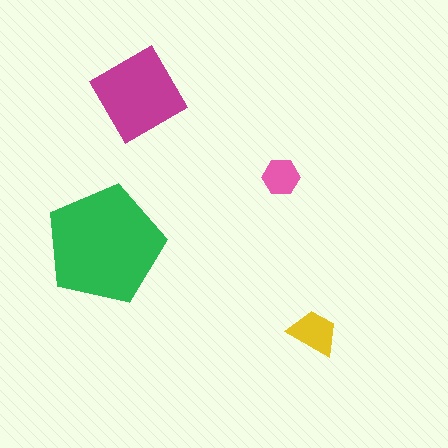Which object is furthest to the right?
The yellow trapezoid is rightmost.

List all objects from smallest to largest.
The pink hexagon, the yellow trapezoid, the magenta diamond, the green pentagon.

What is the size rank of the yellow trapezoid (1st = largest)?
3rd.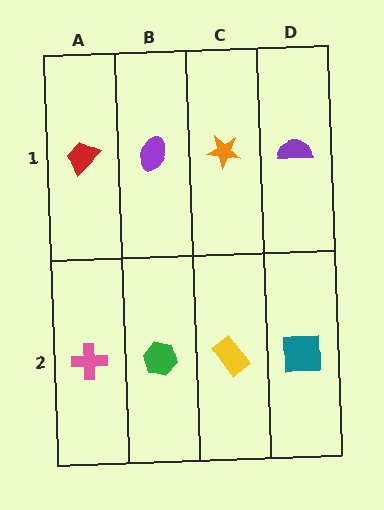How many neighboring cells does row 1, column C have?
3.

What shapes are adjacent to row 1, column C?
A yellow rectangle (row 2, column C), a purple ellipse (row 1, column B), a purple semicircle (row 1, column D).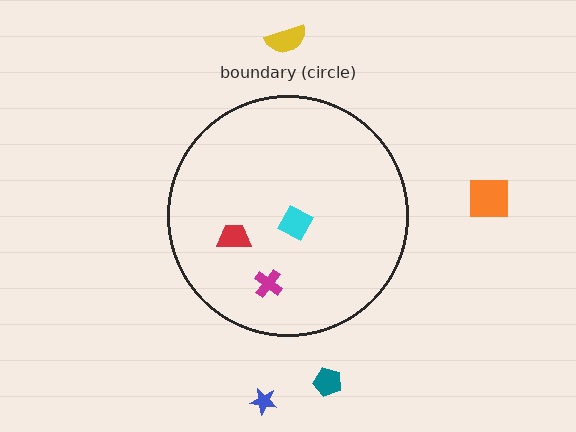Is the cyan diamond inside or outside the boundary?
Inside.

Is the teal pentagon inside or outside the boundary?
Outside.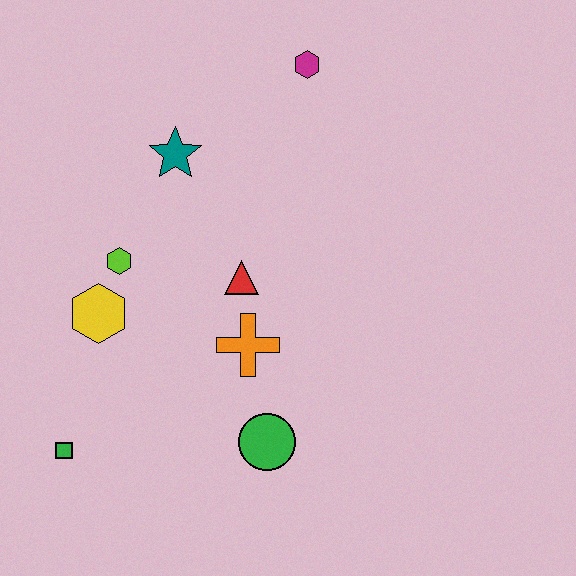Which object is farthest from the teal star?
The green square is farthest from the teal star.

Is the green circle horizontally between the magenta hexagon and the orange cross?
Yes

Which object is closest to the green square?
The yellow hexagon is closest to the green square.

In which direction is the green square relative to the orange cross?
The green square is to the left of the orange cross.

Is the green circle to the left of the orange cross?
No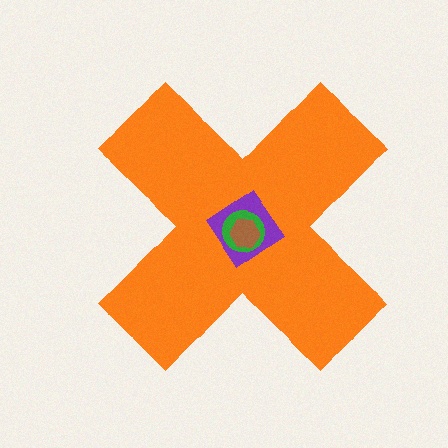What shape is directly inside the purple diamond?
The green circle.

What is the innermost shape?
The brown hexagon.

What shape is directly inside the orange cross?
The purple diamond.